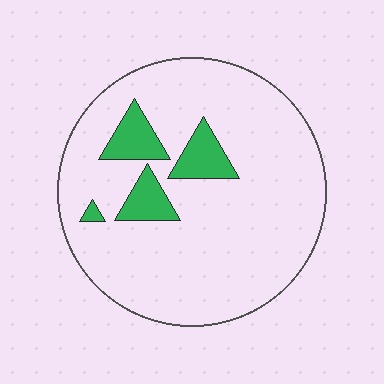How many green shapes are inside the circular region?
4.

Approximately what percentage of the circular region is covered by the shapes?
Approximately 10%.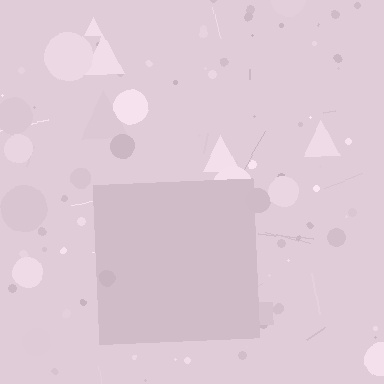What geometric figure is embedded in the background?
A square is embedded in the background.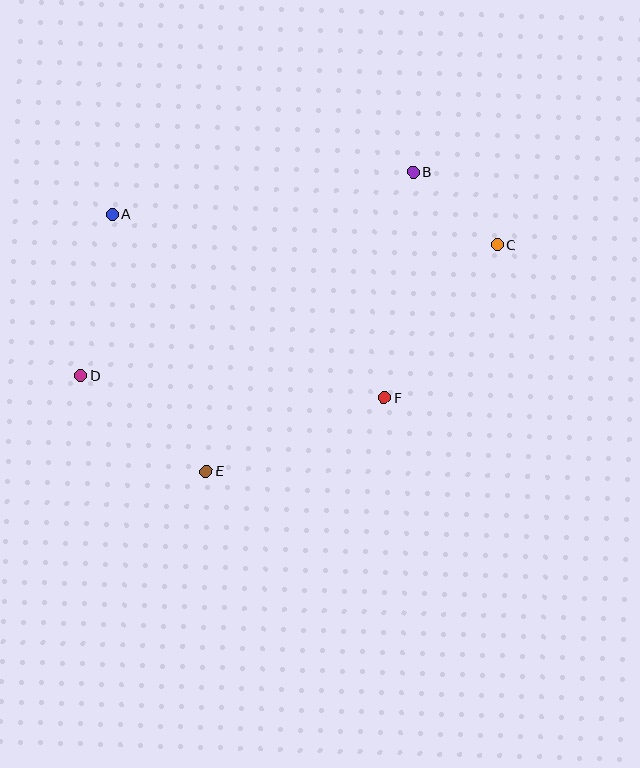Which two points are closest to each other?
Points B and C are closest to each other.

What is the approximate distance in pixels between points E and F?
The distance between E and F is approximately 193 pixels.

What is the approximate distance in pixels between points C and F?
The distance between C and F is approximately 190 pixels.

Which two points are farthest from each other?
Points C and D are farthest from each other.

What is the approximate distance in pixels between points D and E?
The distance between D and E is approximately 158 pixels.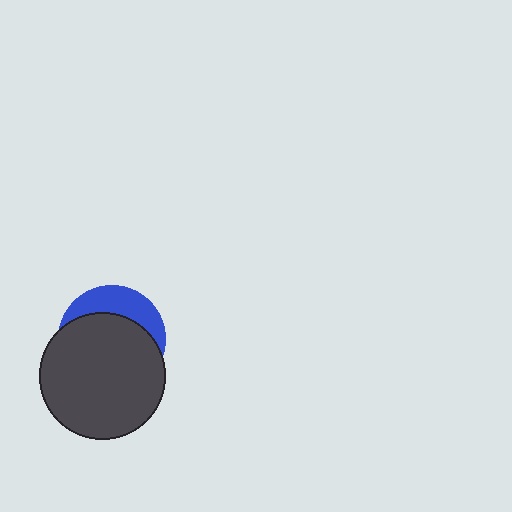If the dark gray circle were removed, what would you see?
You would see the complete blue circle.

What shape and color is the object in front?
The object in front is a dark gray circle.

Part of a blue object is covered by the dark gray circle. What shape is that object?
It is a circle.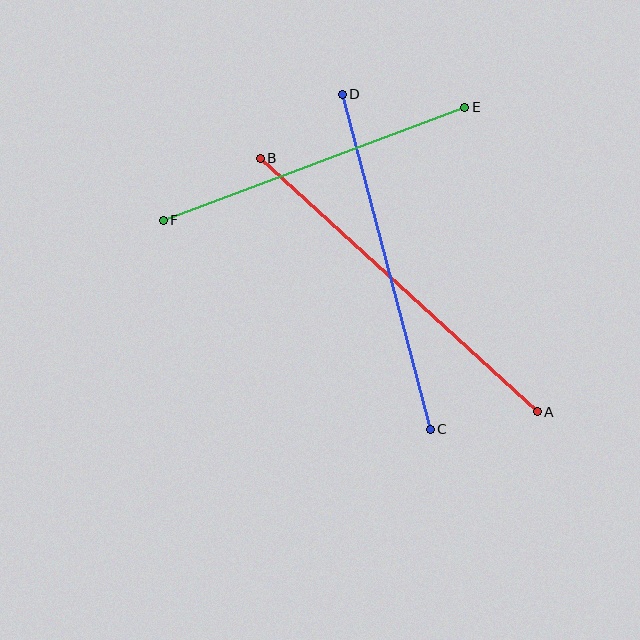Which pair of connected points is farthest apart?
Points A and B are farthest apart.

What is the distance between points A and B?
The distance is approximately 375 pixels.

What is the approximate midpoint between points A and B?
The midpoint is at approximately (399, 285) pixels.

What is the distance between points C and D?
The distance is approximately 346 pixels.